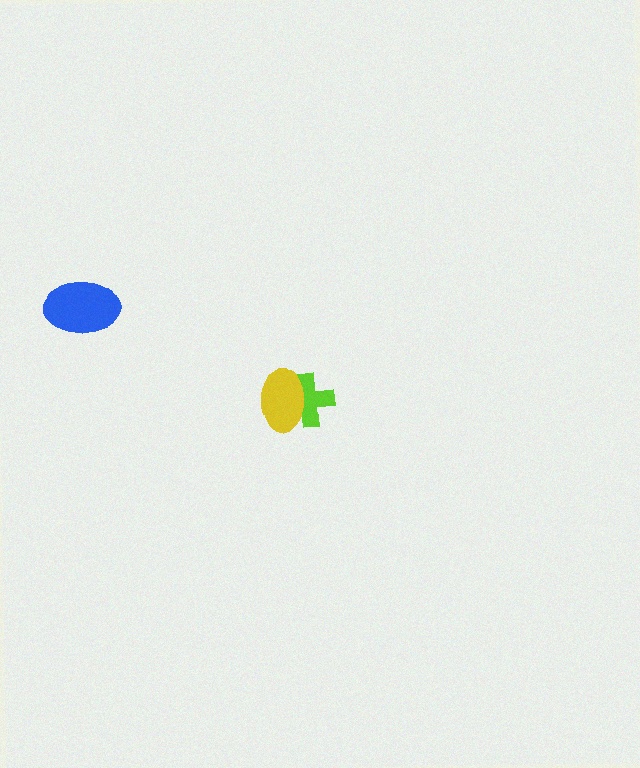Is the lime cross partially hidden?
Yes, it is partially covered by another shape.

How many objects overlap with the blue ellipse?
0 objects overlap with the blue ellipse.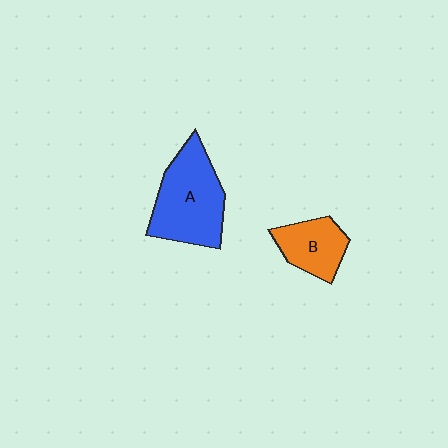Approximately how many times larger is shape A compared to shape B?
Approximately 1.8 times.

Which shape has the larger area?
Shape A (blue).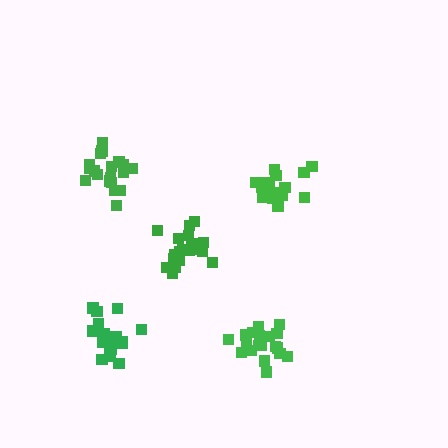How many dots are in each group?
Group 1: 20 dots, Group 2: 19 dots, Group 3: 18 dots, Group 4: 17 dots, Group 5: 19 dots (93 total).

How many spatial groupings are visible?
There are 5 spatial groupings.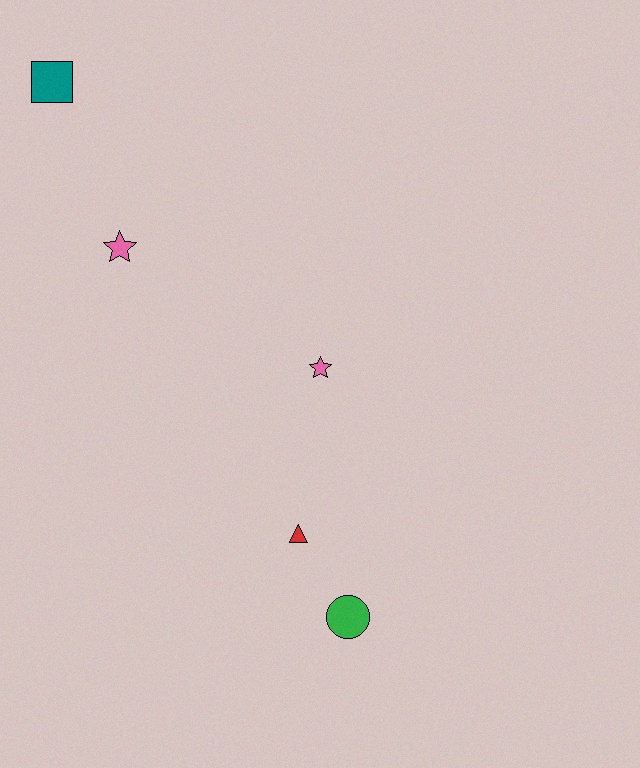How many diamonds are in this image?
There are no diamonds.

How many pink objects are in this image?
There are 2 pink objects.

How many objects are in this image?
There are 5 objects.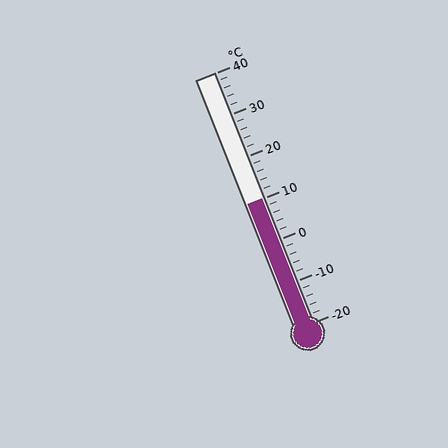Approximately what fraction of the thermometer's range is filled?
The thermometer is filled to approximately 50% of its range.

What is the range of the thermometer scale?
The thermometer scale ranges from -20°C to 40°C.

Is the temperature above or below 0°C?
The temperature is above 0°C.